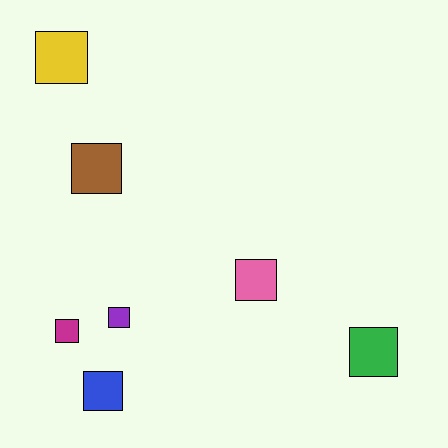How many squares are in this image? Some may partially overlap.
There are 7 squares.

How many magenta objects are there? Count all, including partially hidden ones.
There is 1 magenta object.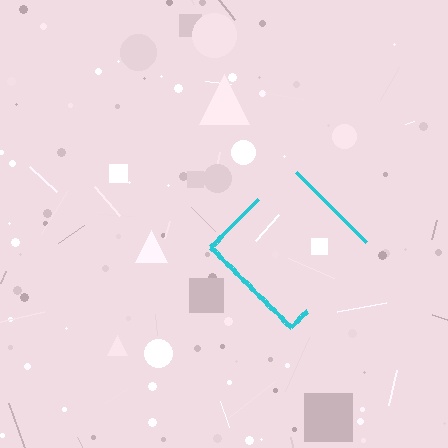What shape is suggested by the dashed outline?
The dashed outline suggests a diamond.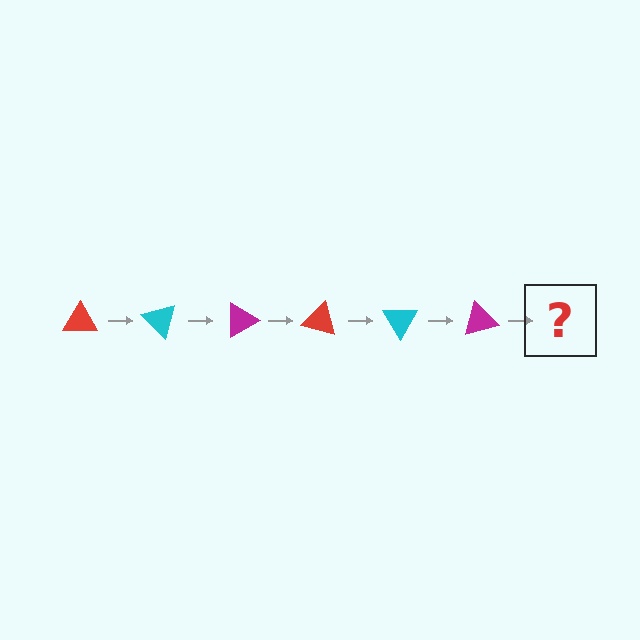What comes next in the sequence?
The next element should be a red triangle, rotated 270 degrees from the start.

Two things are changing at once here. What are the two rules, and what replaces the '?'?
The two rules are that it rotates 45 degrees each step and the color cycles through red, cyan, and magenta. The '?' should be a red triangle, rotated 270 degrees from the start.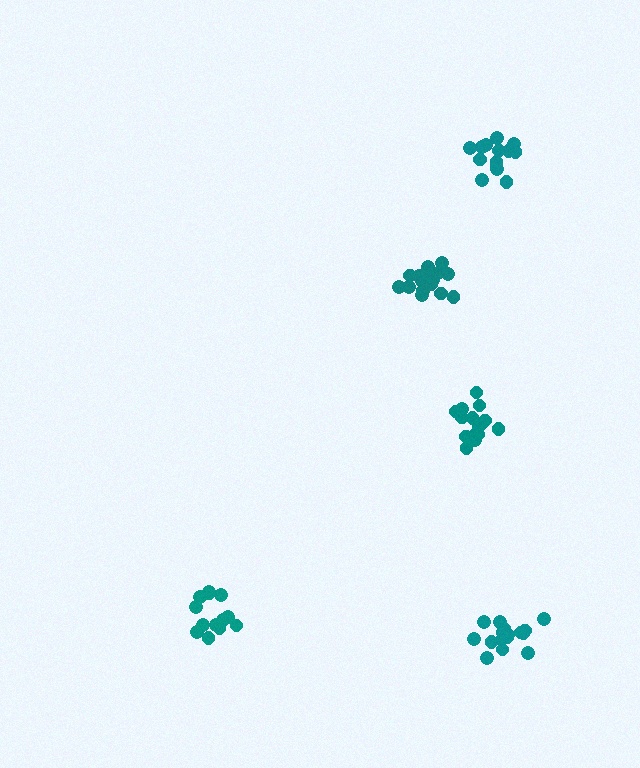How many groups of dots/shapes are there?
There are 5 groups.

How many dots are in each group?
Group 1: 17 dots, Group 2: 16 dots, Group 3: 14 dots, Group 4: 14 dots, Group 5: 15 dots (76 total).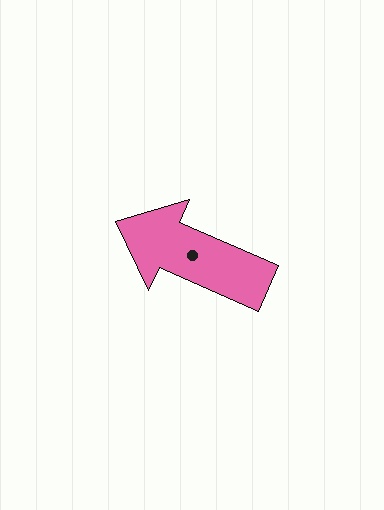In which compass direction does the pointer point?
Northwest.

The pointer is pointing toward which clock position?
Roughly 10 o'clock.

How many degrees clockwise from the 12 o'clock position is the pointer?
Approximately 294 degrees.